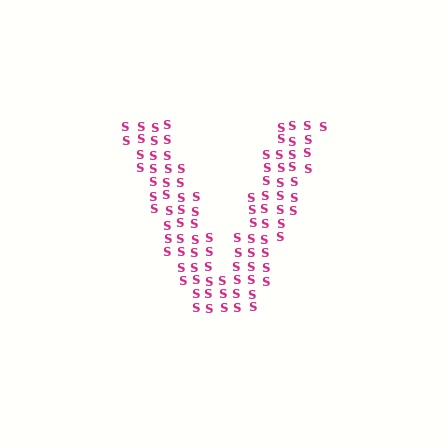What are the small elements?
The small elements are letter S's.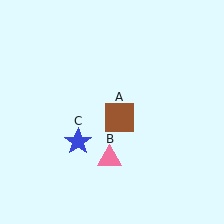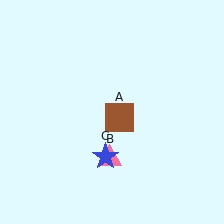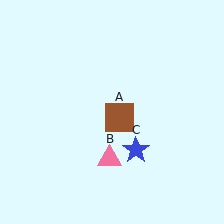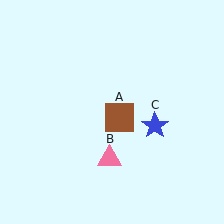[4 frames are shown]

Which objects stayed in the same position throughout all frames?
Brown square (object A) and pink triangle (object B) remained stationary.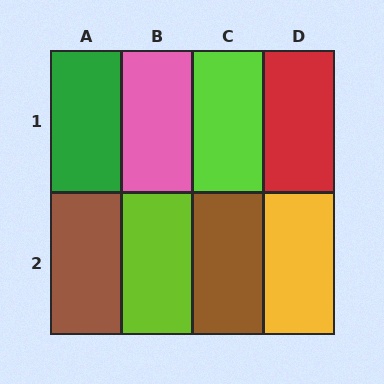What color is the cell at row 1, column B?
Pink.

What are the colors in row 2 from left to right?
Brown, lime, brown, yellow.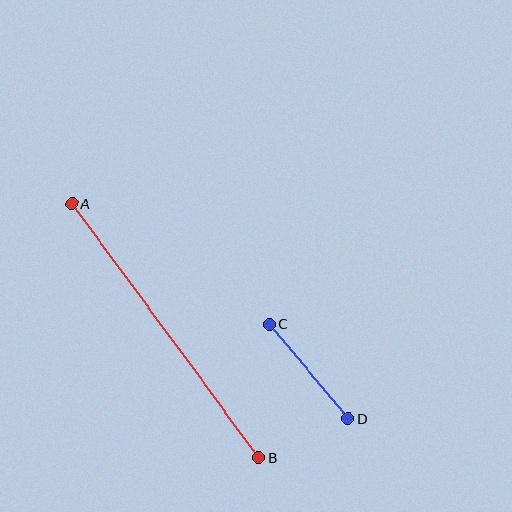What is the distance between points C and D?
The distance is approximately 123 pixels.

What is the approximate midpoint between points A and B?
The midpoint is at approximately (165, 331) pixels.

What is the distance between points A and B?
The distance is approximately 315 pixels.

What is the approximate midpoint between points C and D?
The midpoint is at approximately (309, 372) pixels.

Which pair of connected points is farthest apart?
Points A and B are farthest apart.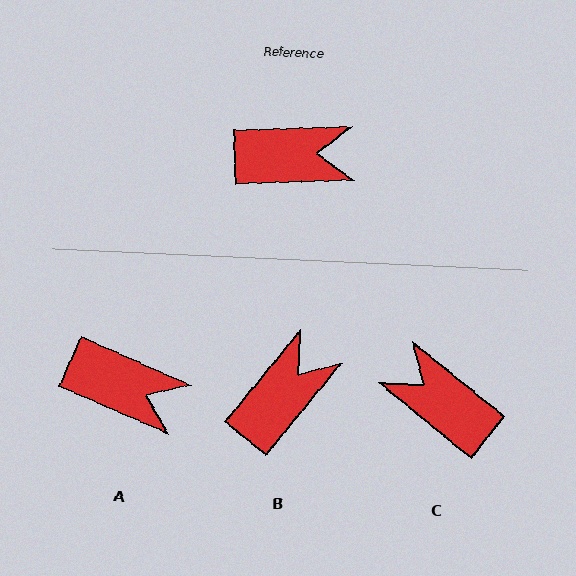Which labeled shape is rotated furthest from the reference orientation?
C, about 139 degrees away.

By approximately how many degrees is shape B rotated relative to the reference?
Approximately 49 degrees counter-clockwise.